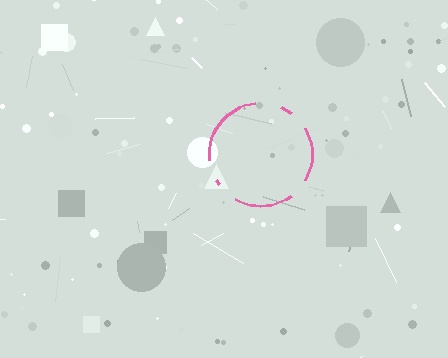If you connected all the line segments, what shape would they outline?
They would outline a circle.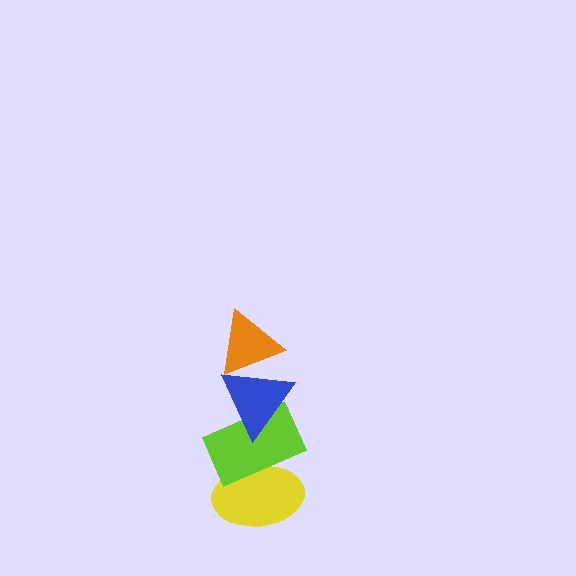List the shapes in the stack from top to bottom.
From top to bottom: the orange triangle, the blue triangle, the lime rectangle, the yellow ellipse.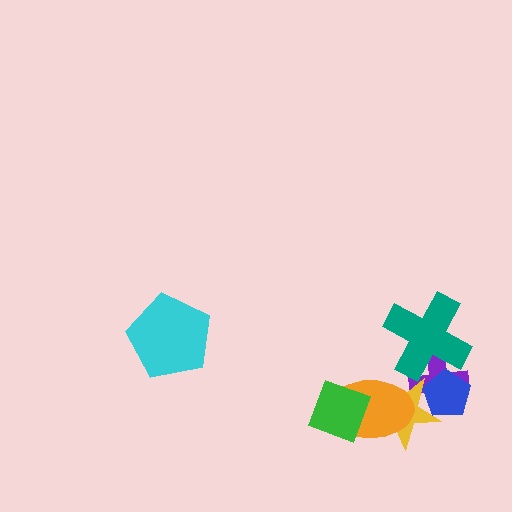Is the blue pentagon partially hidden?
Yes, it is partially covered by another shape.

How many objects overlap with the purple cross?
3 objects overlap with the purple cross.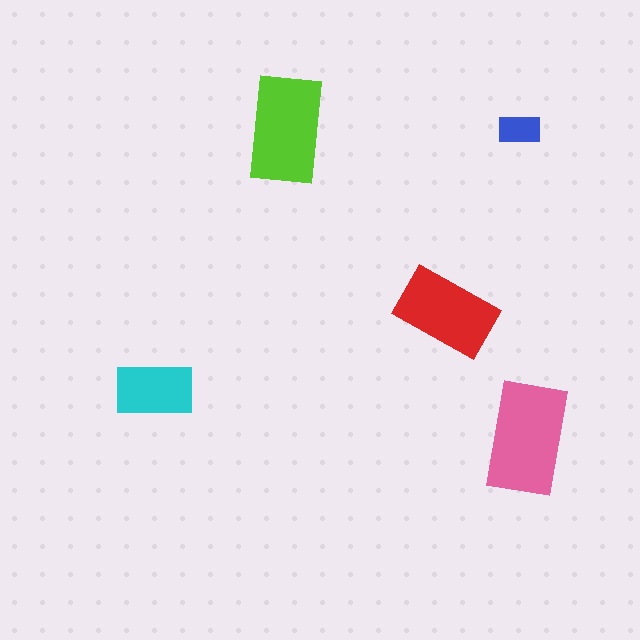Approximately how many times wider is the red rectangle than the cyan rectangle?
About 1.5 times wider.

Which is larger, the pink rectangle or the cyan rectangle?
The pink one.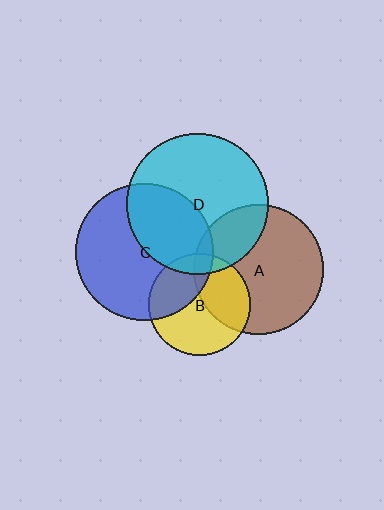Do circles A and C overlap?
Yes.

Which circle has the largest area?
Circle D (cyan).